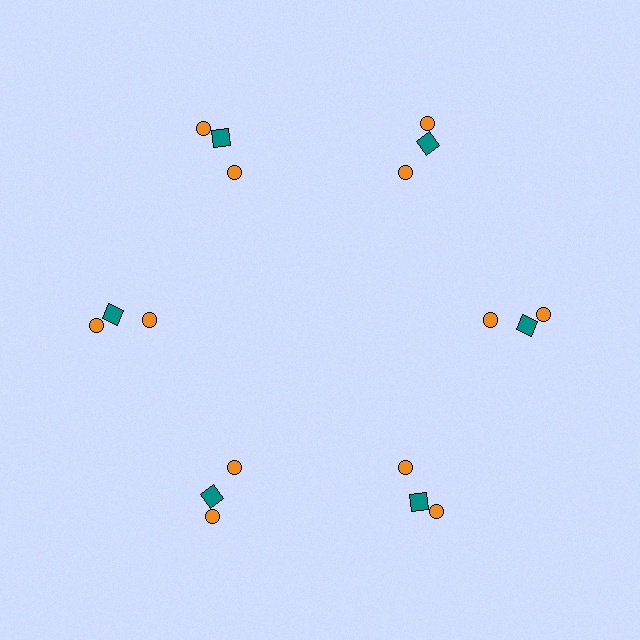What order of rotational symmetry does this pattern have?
This pattern has 6-fold rotational symmetry.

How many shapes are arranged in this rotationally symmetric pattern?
There are 18 shapes, arranged in 6 groups of 3.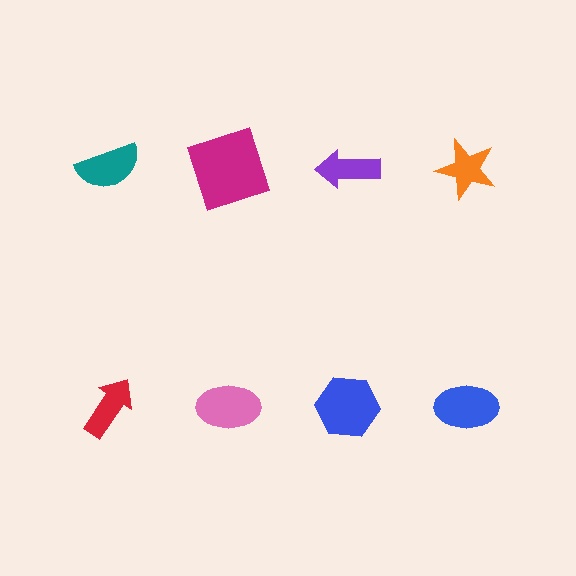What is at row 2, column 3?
A blue hexagon.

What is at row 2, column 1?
A red arrow.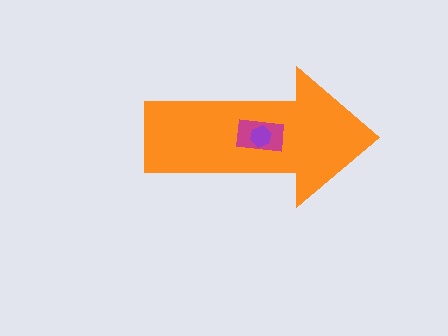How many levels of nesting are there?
3.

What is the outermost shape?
The orange arrow.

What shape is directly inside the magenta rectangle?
The purple hexagon.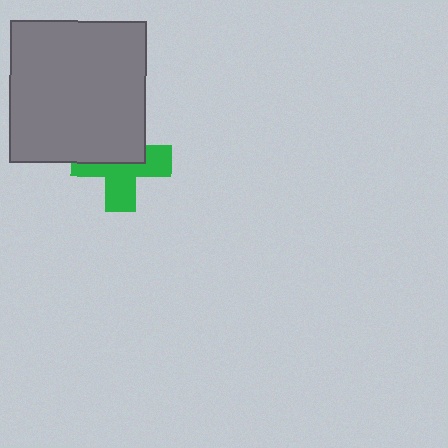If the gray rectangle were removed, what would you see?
You would see the complete green cross.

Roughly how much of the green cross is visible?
About half of it is visible (roughly 53%).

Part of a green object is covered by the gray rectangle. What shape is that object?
It is a cross.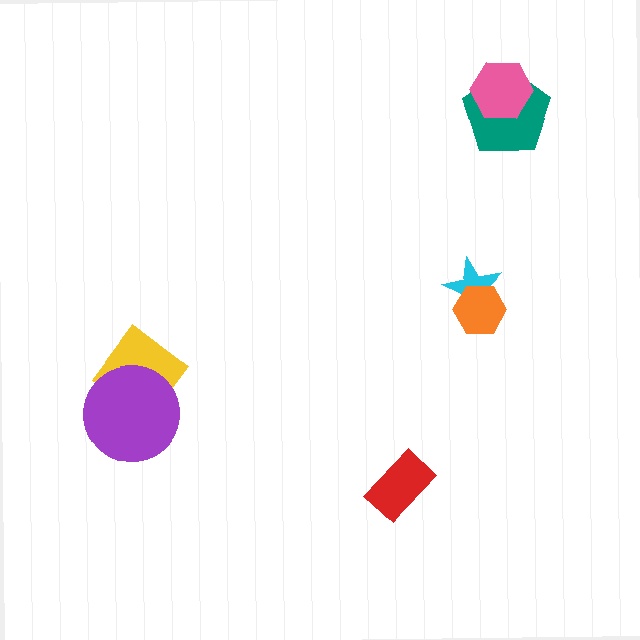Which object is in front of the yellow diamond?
The purple circle is in front of the yellow diamond.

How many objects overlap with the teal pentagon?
1 object overlaps with the teal pentagon.